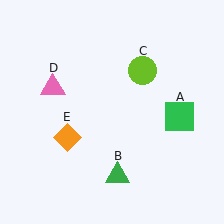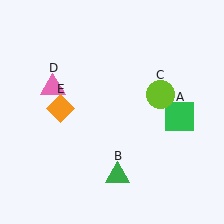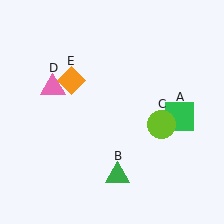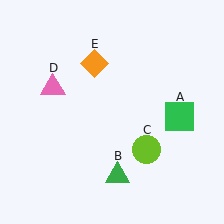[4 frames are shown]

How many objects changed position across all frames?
2 objects changed position: lime circle (object C), orange diamond (object E).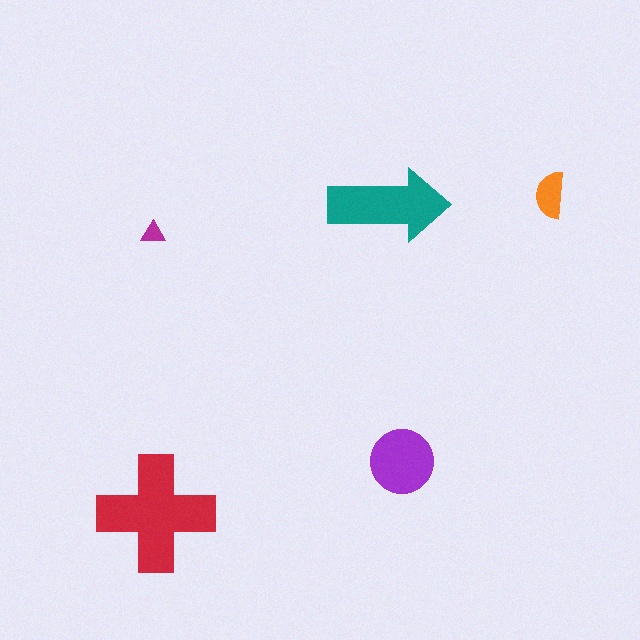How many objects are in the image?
There are 5 objects in the image.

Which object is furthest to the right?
The orange semicircle is rightmost.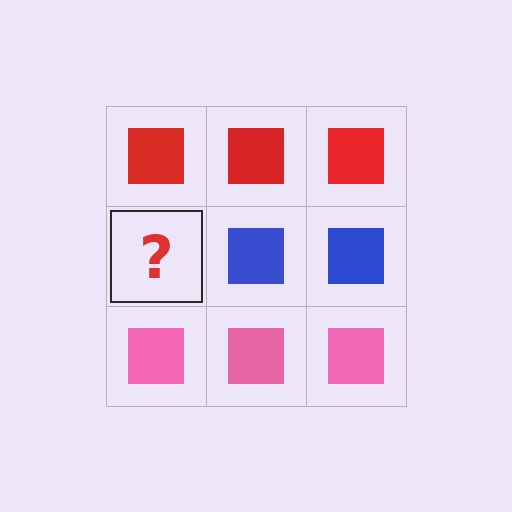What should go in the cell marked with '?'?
The missing cell should contain a blue square.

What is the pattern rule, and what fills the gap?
The rule is that each row has a consistent color. The gap should be filled with a blue square.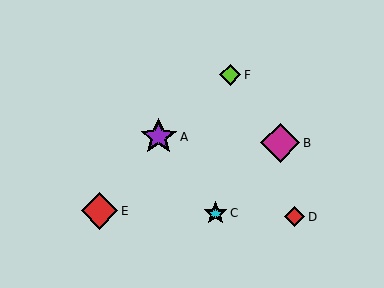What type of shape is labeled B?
Shape B is a magenta diamond.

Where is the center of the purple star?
The center of the purple star is at (159, 137).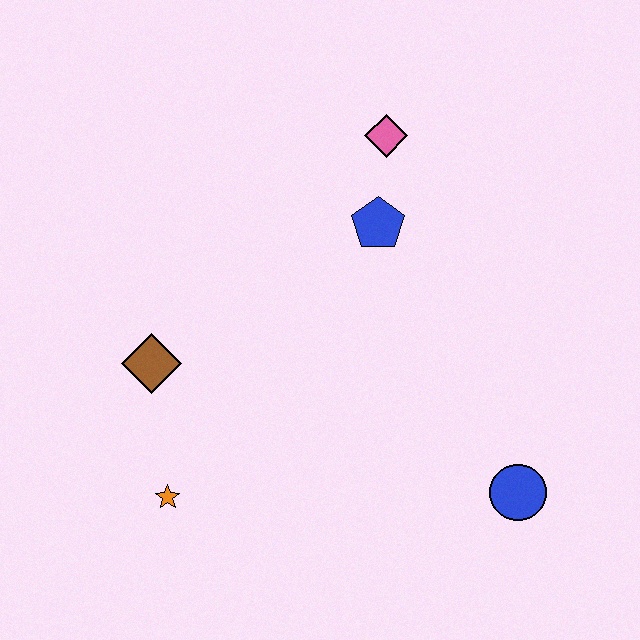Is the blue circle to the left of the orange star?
No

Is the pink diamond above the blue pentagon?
Yes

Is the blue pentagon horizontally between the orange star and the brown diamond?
No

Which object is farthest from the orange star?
The pink diamond is farthest from the orange star.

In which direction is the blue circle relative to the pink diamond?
The blue circle is below the pink diamond.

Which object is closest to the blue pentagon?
The pink diamond is closest to the blue pentagon.